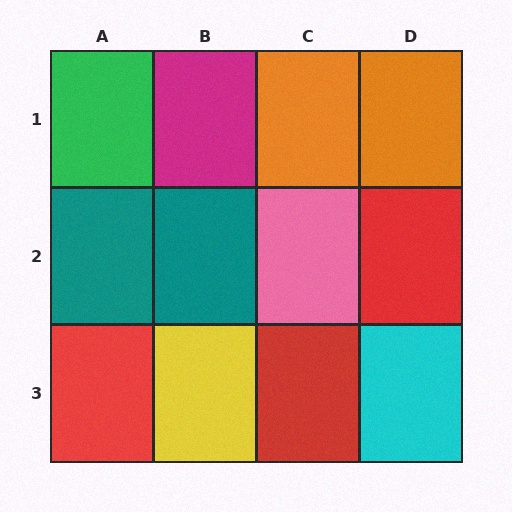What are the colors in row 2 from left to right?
Teal, teal, pink, red.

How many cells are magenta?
1 cell is magenta.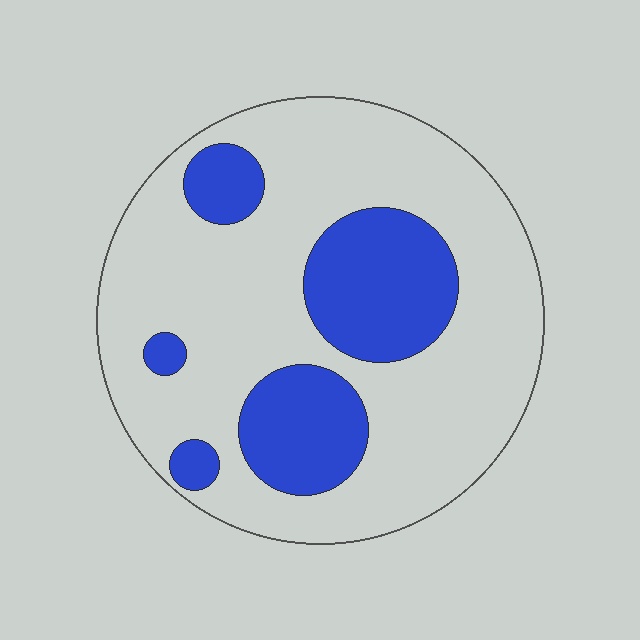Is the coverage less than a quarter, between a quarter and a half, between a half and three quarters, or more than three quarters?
Between a quarter and a half.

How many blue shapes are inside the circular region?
5.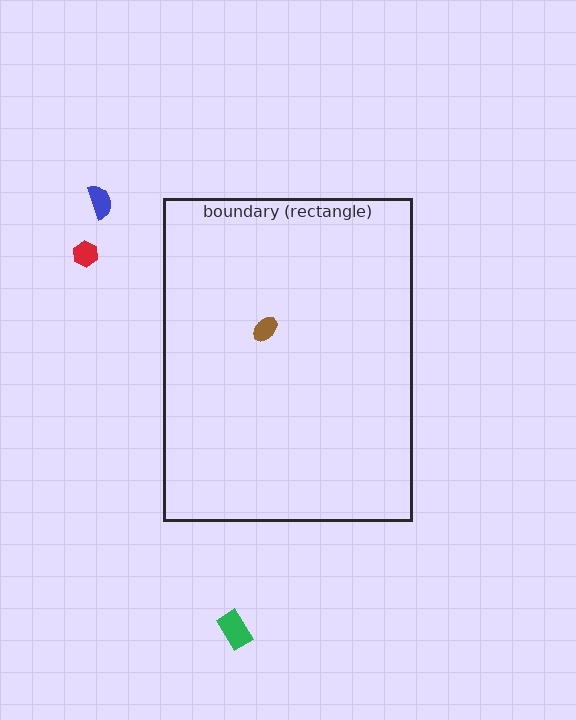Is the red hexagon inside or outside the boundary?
Outside.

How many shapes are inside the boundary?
1 inside, 3 outside.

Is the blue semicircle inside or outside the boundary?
Outside.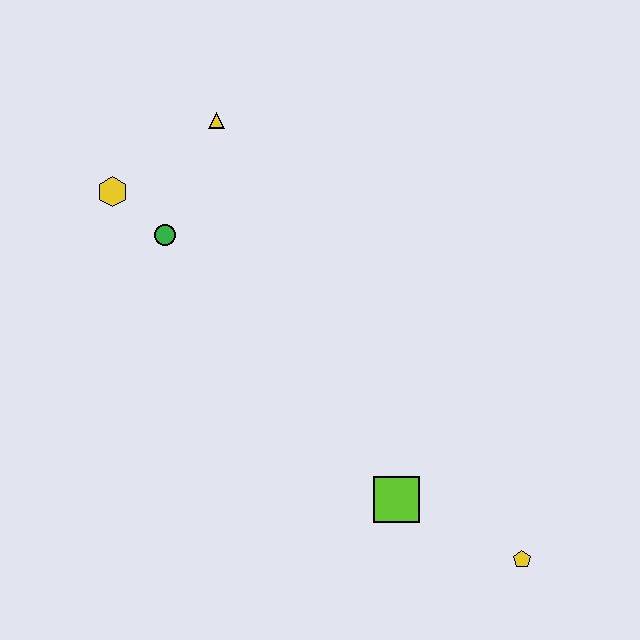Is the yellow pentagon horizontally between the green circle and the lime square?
No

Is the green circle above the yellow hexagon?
No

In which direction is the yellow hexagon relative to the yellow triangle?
The yellow hexagon is to the left of the yellow triangle.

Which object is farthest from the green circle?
The yellow pentagon is farthest from the green circle.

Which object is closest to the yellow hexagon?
The green circle is closest to the yellow hexagon.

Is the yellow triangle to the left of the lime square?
Yes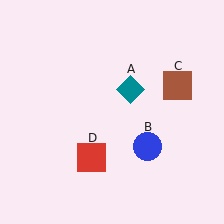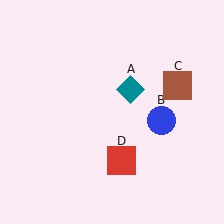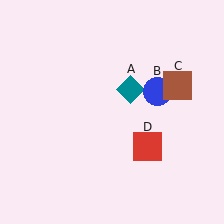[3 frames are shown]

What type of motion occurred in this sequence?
The blue circle (object B), red square (object D) rotated counterclockwise around the center of the scene.